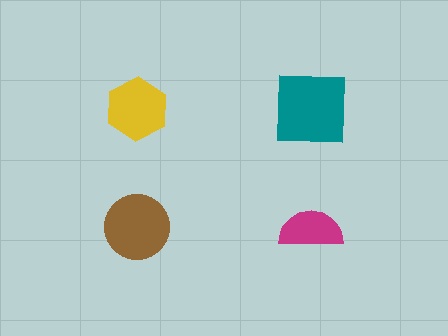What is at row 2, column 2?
A magenta semicircle.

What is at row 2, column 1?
A brown circle.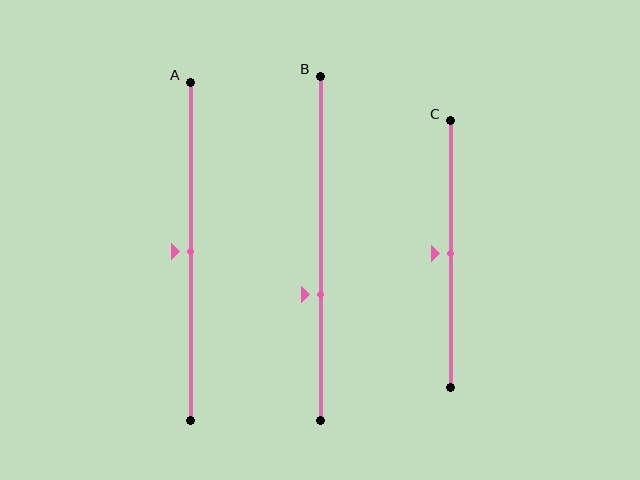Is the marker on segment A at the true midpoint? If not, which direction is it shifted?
Yes, the marker on segment A is at the true midpoint.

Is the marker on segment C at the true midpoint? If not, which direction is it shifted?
Yes, the marker on segment C is at the true midpoint.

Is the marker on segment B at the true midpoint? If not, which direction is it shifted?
No, the marker on segment B is shifted downward by about 14% of the segment length.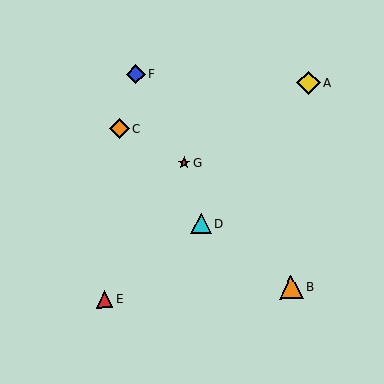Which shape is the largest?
The yellow diamond (labeled A) is the largest.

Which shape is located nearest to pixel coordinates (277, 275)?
The orange triangle (labeled B) at (291, 287) is nearest to that location.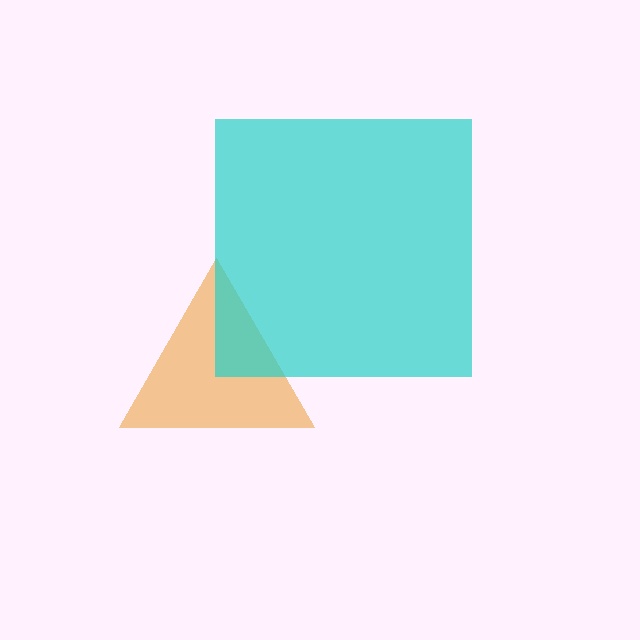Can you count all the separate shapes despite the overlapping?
Yes, there are 2 separate shapes.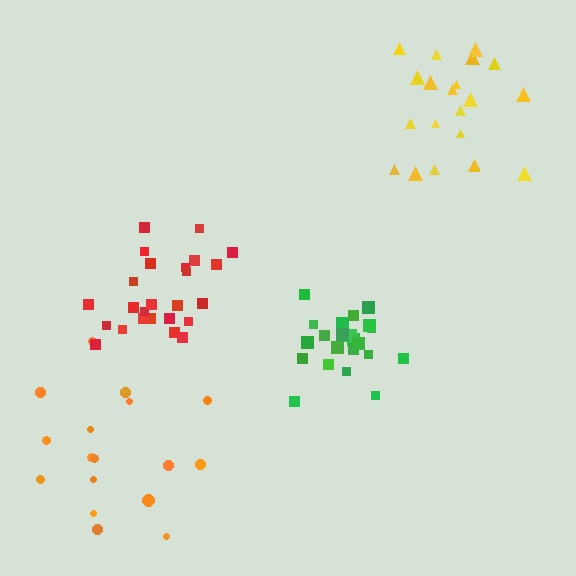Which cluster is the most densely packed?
Green.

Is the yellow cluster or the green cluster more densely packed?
Green.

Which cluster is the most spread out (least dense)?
Orange.